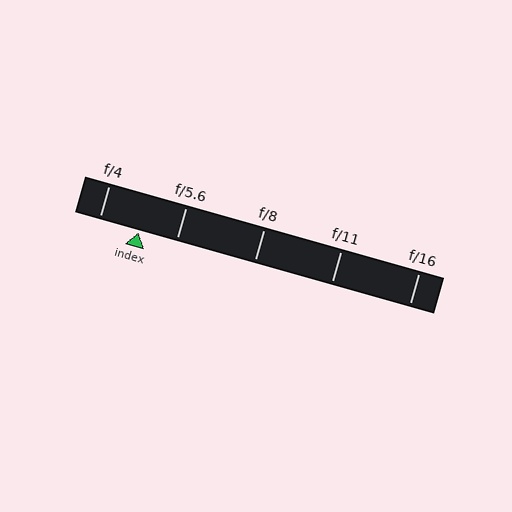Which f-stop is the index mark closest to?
The index mark is closest to f/5.6.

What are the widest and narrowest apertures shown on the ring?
The widest aperture shown is f/4 and the narrowest is f/16.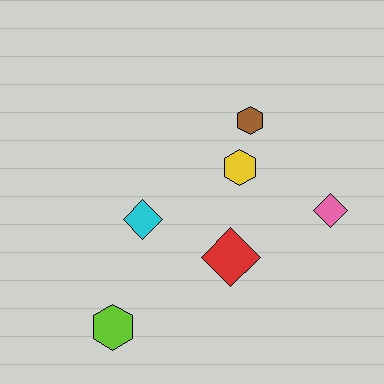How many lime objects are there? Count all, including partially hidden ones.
There is 1 lime object.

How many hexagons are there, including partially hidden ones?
There are 3 hexagons.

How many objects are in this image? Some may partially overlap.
There are 6 objects.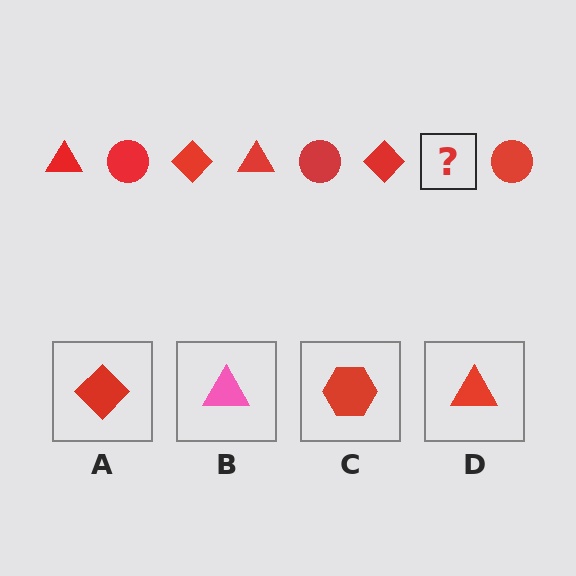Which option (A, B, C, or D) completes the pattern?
D.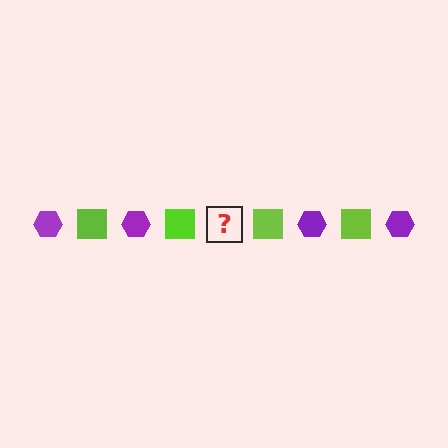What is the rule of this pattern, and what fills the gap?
The rule is that the pattern alternates between purple hexagon and lime square. The gap should be filled with a purple hexagon.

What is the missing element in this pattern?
The missing element is a purple hexagon.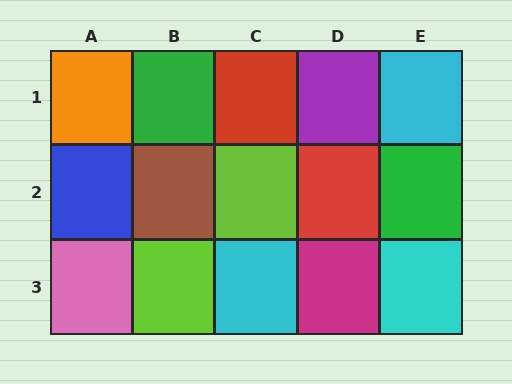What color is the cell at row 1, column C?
Red.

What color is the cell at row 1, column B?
Green.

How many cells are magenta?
1 cell is magenta.